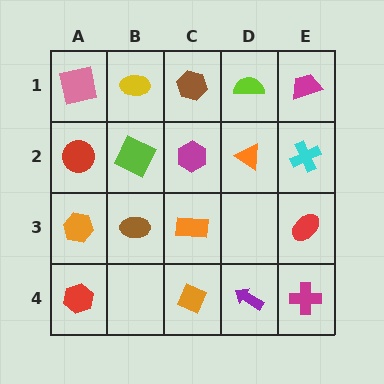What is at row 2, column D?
An orange triangle.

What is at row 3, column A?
An orange hexagon.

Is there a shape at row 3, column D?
No, that cell is empty.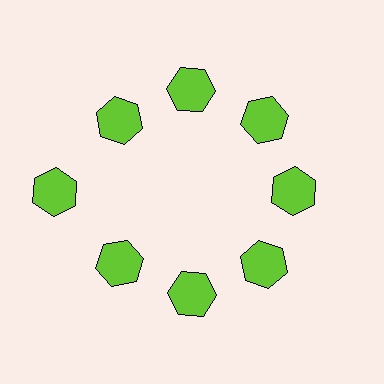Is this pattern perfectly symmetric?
No. The 8 lime hexagons are arranged in a ring, but one element near the 9 o'clock position is pushed outward from the center, breaking the 8-fold rotational symmetry.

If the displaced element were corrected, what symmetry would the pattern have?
It would have 8-fold rotational symmetry — the pattern would map onto itself every 45 degrees.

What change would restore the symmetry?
The symmetry would be restored by moving it inward, back onto the ring so that all 8 hexagons sit at equal angles and equal distance from the center.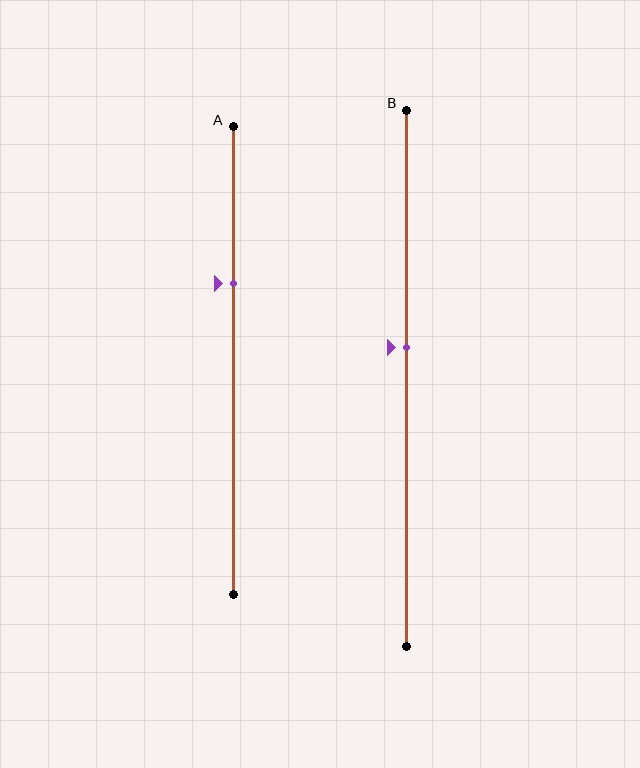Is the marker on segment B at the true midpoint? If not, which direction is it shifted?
No, the marker on segment B is shifted upward by about 6% of the segment length.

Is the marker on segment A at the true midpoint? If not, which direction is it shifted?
No, the marker on segment A is shifted upward by about 16% of the segment length.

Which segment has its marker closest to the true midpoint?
Segment B has its marker closest to the true midpoint.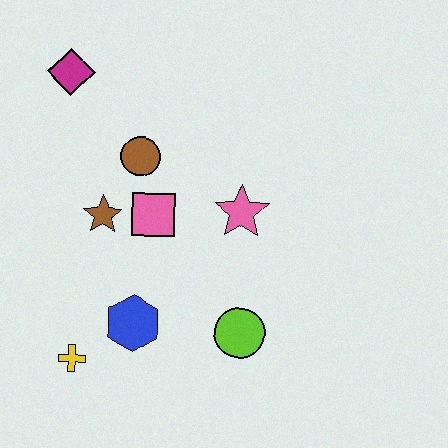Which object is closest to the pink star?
The pink square is closest to the pink star.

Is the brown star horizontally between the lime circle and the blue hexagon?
No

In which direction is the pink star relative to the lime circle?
The pink star is above the lime circle.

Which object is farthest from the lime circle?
The magenta diamond is farthest from the lime circle.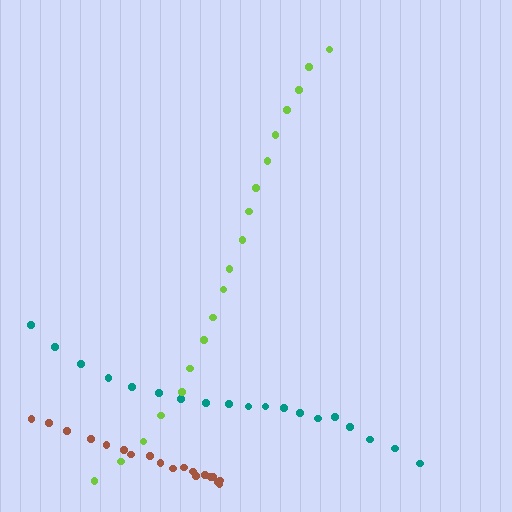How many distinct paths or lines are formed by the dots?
There are 3 distinct paths.